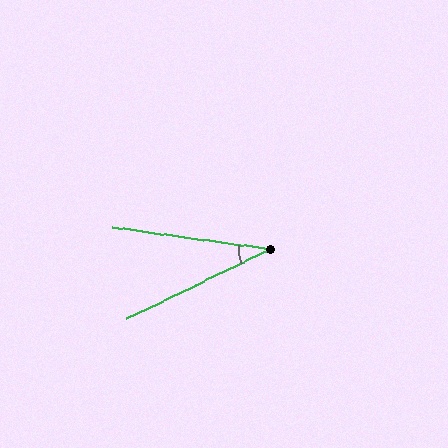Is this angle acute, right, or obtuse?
It is acute.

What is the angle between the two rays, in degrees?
Approximately 34 degrees.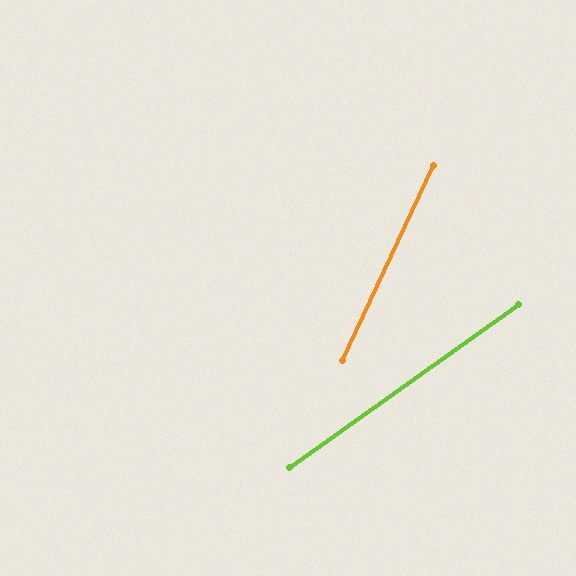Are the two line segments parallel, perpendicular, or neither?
Neither parallel nor perpendicular — they differ by about 30°.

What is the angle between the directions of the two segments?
Approximately 30 degrees.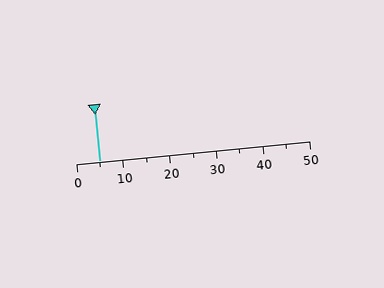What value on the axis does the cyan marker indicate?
The marker indicates approximately 5.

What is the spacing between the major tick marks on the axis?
The major ticks are spaced 10 apart.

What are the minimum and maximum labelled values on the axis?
The axis runs from 0 to 50.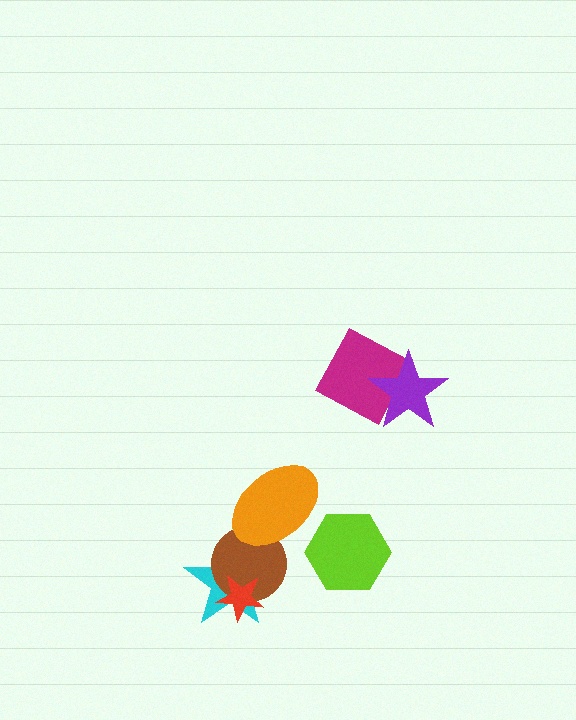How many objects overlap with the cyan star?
2 objects overlap with the cyan star.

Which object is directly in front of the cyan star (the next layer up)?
The brown circle is directly in front of the cyan star.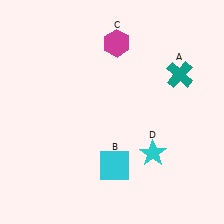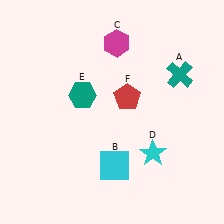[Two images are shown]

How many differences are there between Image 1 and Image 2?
There are 2 differences between the two images.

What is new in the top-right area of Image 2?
A red pentagon (F) was added in the top-right area of Image 2.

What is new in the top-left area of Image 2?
A teal hexagon (E) was added in the top-left area of Image 2.